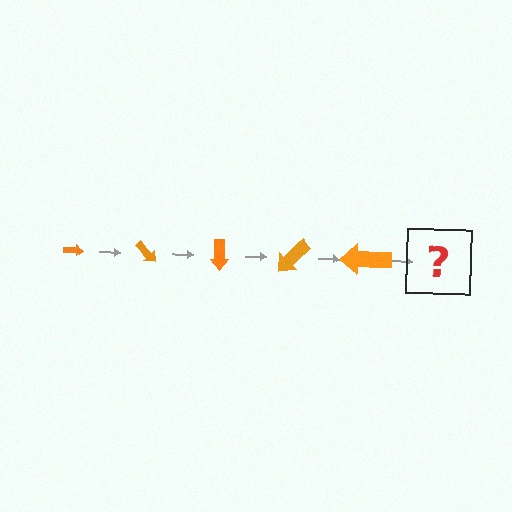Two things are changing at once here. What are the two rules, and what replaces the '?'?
The two rules are that the arrow grows larger each step and it rotates 45 degrees each step. The '?' should be an arrow, larger than the previous one and rotated 225 degrees from the start.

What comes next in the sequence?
The next element should be an arrow, larger than the previous one and rotated 225 degrees from the start.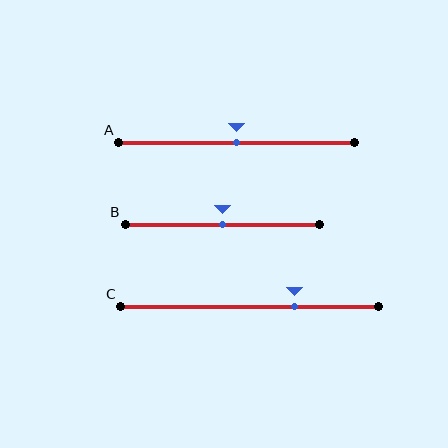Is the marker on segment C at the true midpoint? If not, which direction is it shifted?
No, the marker on segment C is shifted to the right by about 18% of the segment length.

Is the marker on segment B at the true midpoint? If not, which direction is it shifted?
Yes, the marker on segment B is at the true midpoint.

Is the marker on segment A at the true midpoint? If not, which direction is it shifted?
Yes, the marker on segment A is at the true midpoint.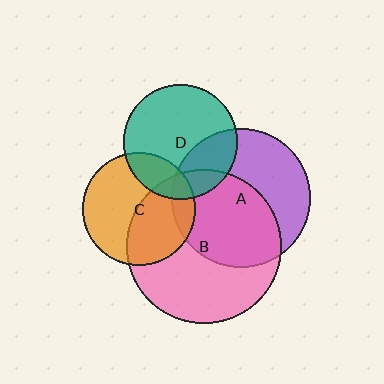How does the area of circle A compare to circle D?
Approximately 1.5 times.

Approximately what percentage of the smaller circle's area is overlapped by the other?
Approximately 15%.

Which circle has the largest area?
Circle B (pink).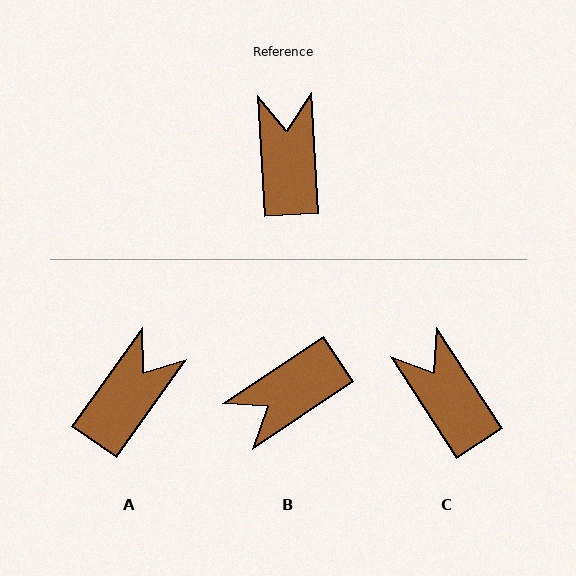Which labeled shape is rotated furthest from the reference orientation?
B, about 121 degrees away.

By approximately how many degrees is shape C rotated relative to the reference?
Approximately 30 degrees counter-clockwise.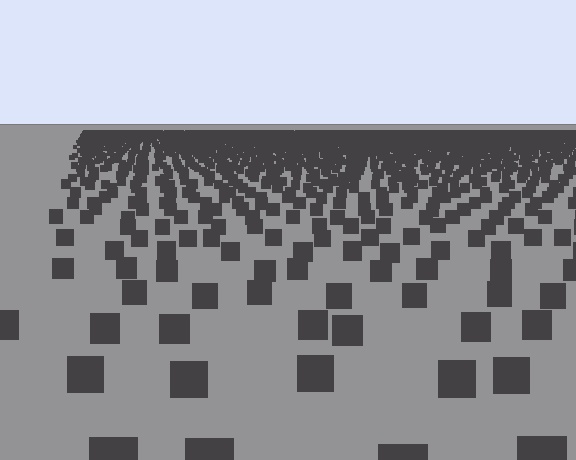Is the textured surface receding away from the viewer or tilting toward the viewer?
The surface is receding away from the viewer. Texture elements get smaller and denser toward the top.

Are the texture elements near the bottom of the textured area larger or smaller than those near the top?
Larger. Near the bottom, elements are closer to the viewer and appear at a bigger on-screen size.